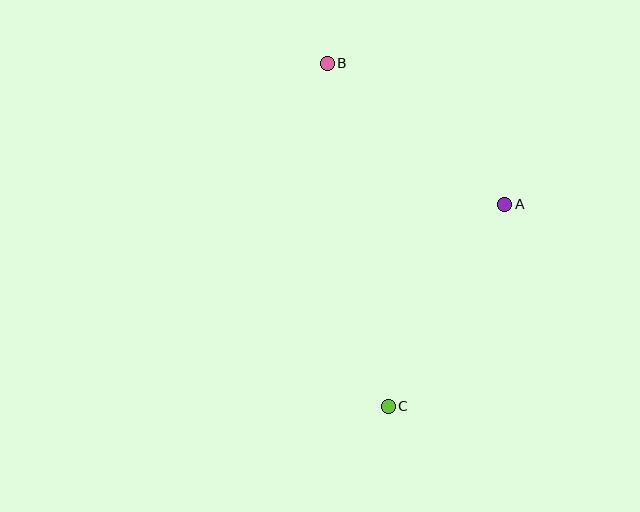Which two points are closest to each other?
Points A and B are closest to each other.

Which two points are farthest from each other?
Points B and C are farthest from each other.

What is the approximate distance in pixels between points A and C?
The distance between A and C is approximately 233 pixels.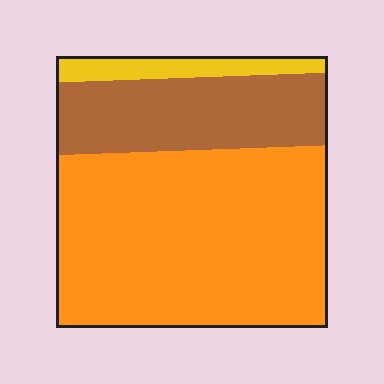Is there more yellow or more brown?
Brown.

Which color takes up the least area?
Yellow, at roughly 10%.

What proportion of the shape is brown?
Brown takes up between a quarter and a half of the shape.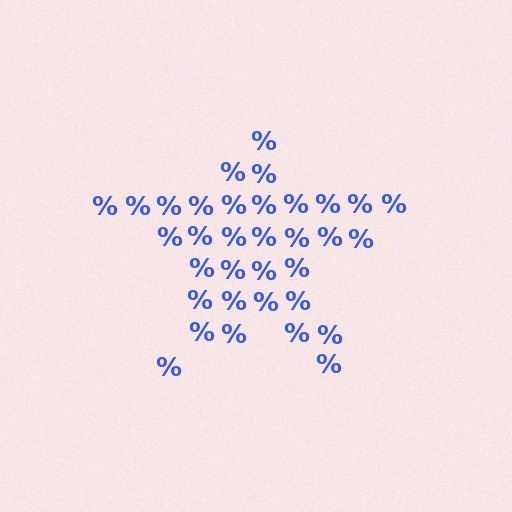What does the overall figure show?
The overall figure shows a star.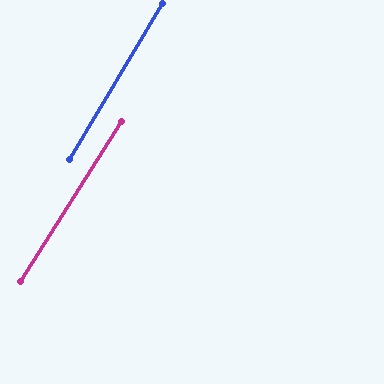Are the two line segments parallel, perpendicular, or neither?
Parallel — their directions differ by only 1.5°.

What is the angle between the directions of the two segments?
Approximately 1 degree.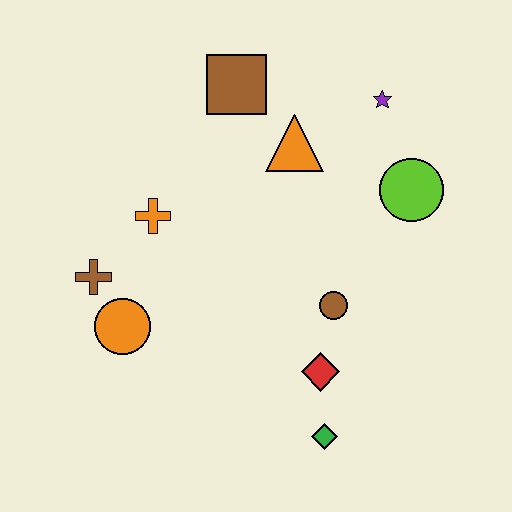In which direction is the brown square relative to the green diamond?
The brown square is above the green diamond.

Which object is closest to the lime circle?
The purple star is closest to the lime circle.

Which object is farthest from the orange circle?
The purple star is farthest from the orange circle.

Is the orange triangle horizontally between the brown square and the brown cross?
No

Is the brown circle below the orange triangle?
Yes